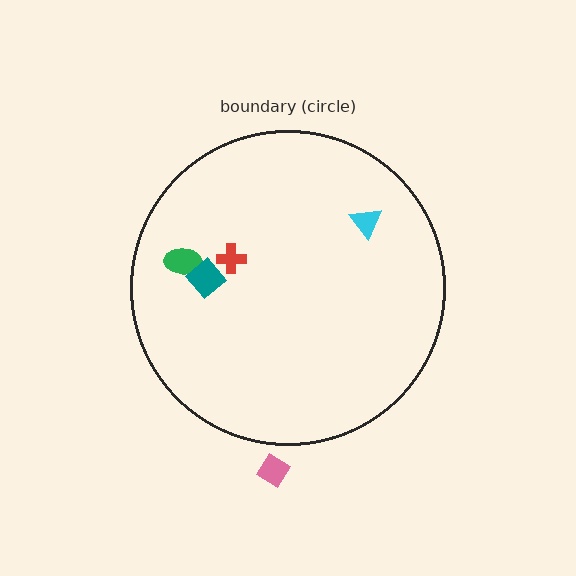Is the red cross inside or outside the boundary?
Inside.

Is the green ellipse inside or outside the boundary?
Inside.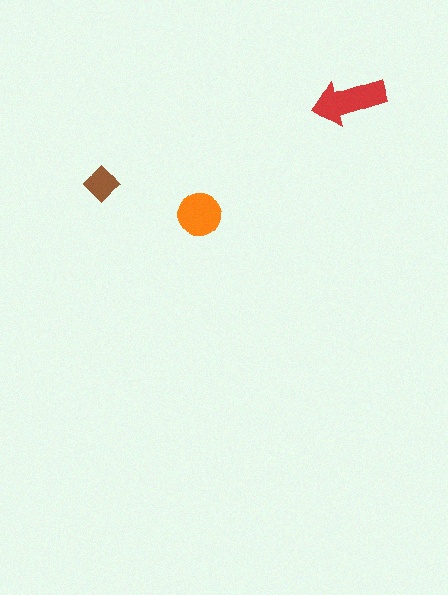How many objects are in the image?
There are 3 objects in the image.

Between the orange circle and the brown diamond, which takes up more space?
The orange circle.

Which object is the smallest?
The brown diamond.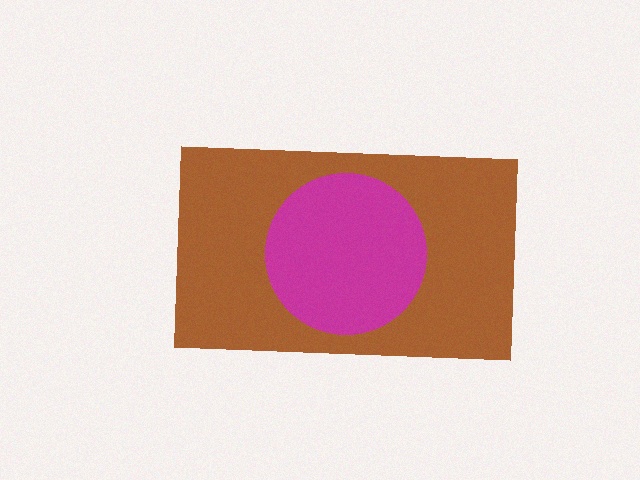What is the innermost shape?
The magenta circle.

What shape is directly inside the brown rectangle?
The magenta circle.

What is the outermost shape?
The brown rectangle.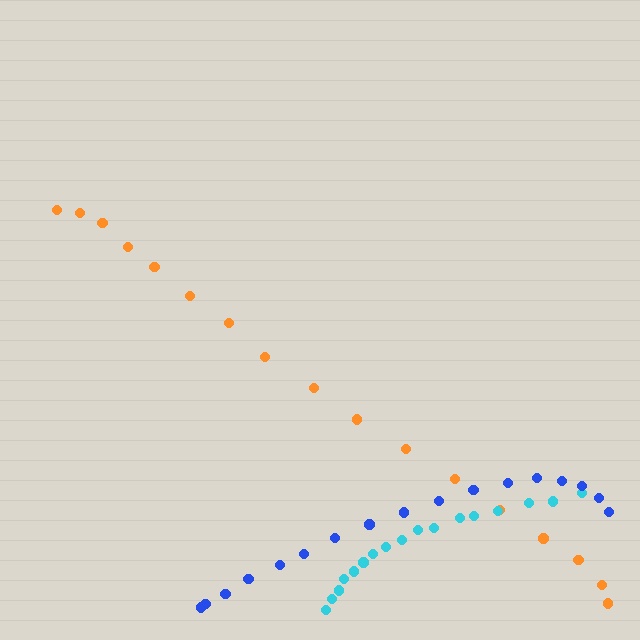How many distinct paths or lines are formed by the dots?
There are 3 distinct paths.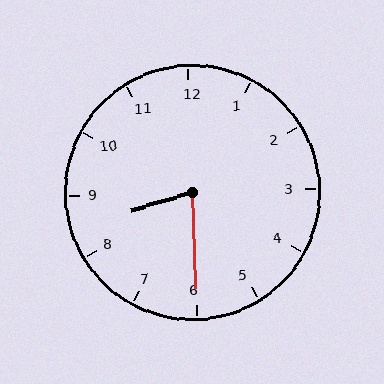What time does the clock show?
8:30.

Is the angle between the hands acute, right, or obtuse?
It is acute.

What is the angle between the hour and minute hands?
Approximately 75 degrees.